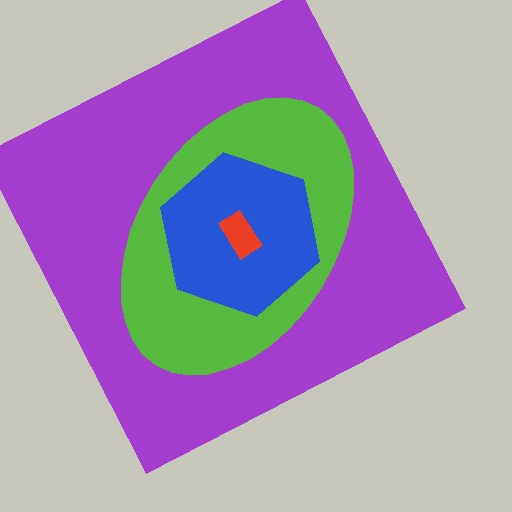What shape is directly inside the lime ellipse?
The blue hexagon.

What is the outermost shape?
The purple square.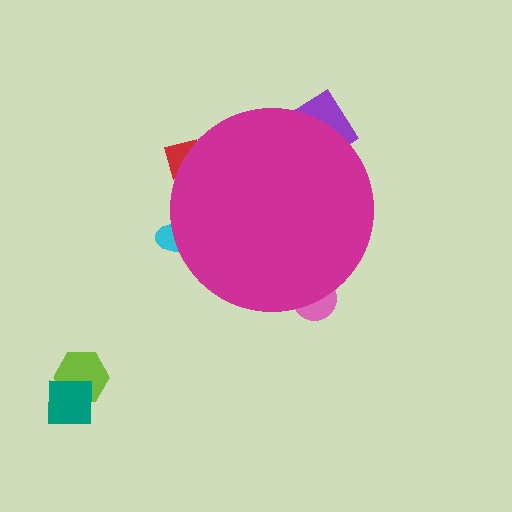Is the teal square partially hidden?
No, the teal square is fully visible.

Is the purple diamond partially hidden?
Yes, the purple diamond is partially hidden behind the magenta circle.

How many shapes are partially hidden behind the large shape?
4 shapes are partially hidden.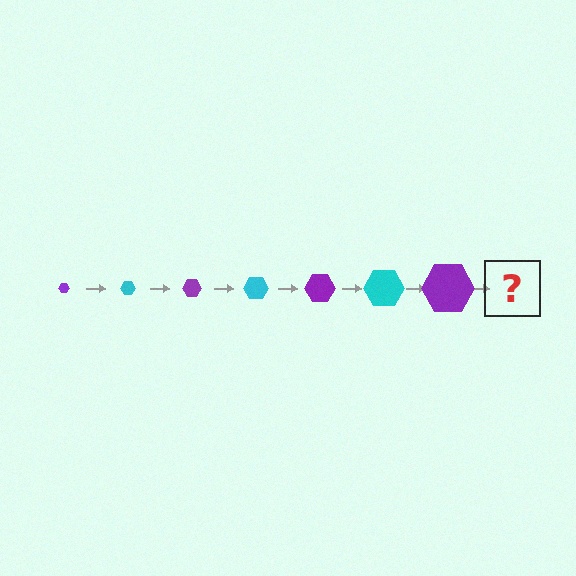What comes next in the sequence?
The next element should be a cyan hexagon, larger than the previous one.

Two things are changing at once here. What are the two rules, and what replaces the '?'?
The two rules are that the hexagon grows larger each step and the color cycles through purple and cyan. The '?' should be a cyan hexagon, larger than the previous one.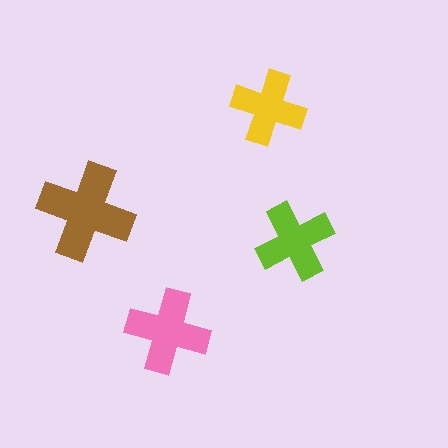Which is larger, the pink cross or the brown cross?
The brown one.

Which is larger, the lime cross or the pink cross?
The pink one.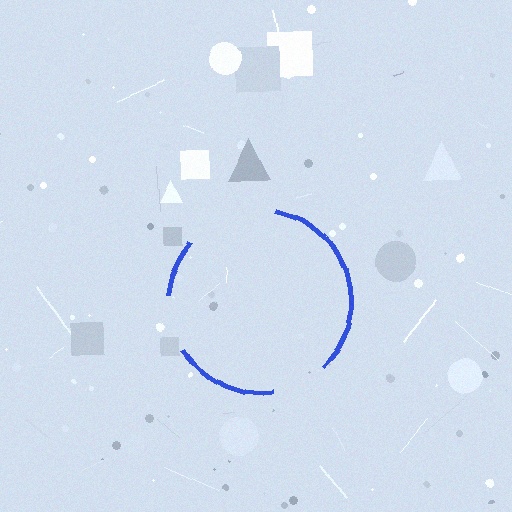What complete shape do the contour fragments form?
The contour fragments form a circle.